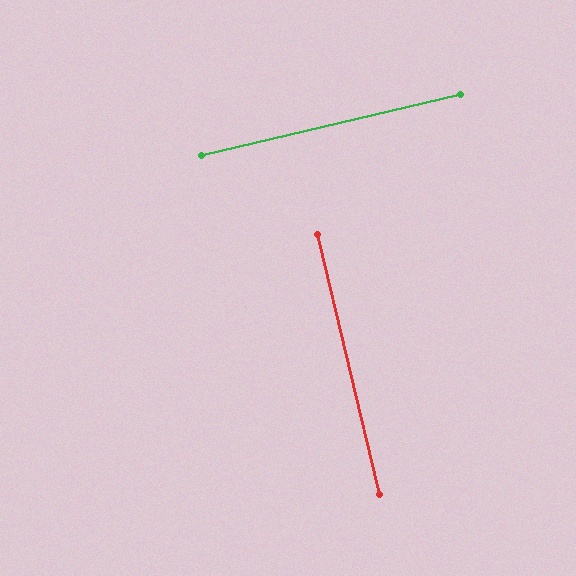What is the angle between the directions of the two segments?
Approximately 90 degrees.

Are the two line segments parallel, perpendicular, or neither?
Perpendicular — they meet at approximately 90°.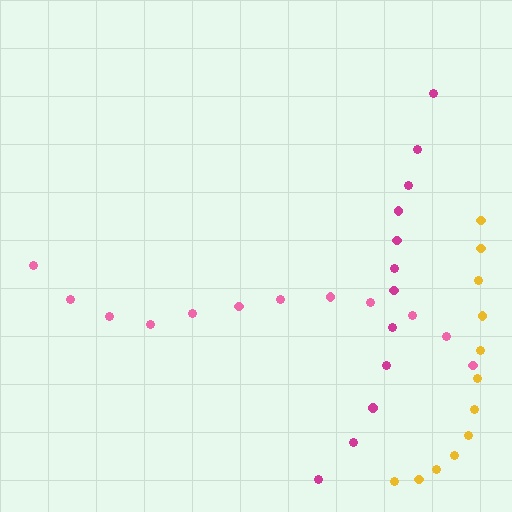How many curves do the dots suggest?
There are 3 distinct paths.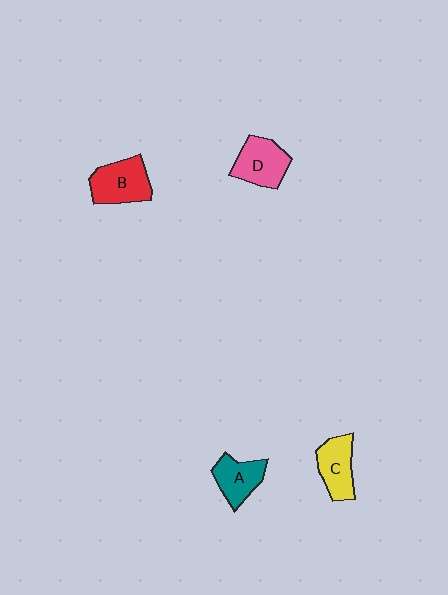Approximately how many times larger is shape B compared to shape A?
Approximately 1.3 times.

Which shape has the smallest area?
Shape A (teal).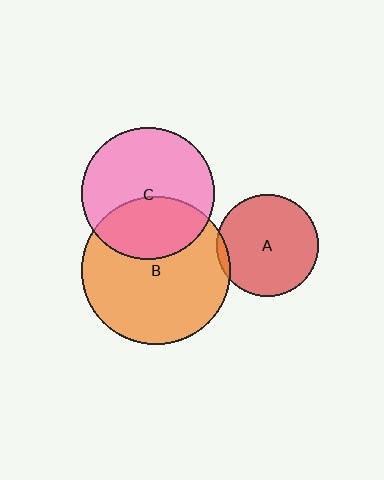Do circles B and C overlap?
Yes.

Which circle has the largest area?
Circle B (orange).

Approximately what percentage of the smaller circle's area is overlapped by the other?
Approximately 40%.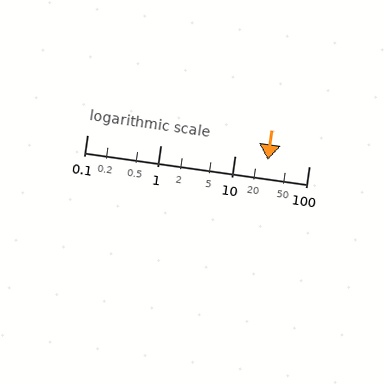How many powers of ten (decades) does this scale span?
The scale spans 3 decades, from 0.1 to 100.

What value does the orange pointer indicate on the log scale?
The pointer indicates approximately 28.